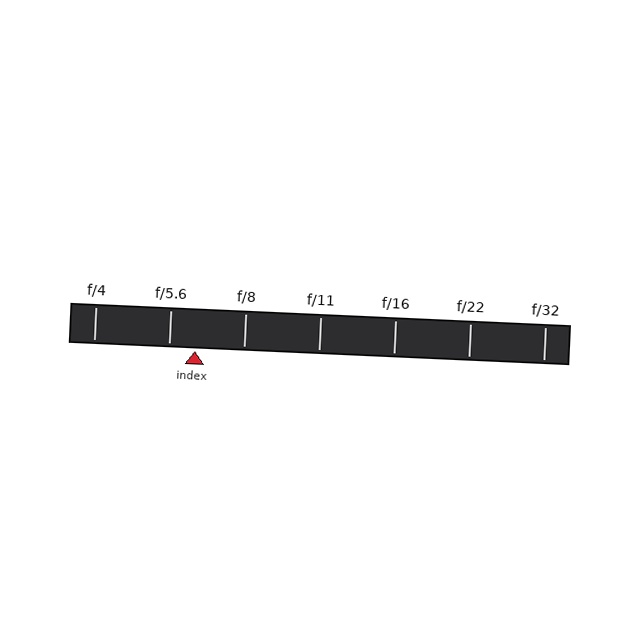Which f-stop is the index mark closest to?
The index mark is closest to f/5.6.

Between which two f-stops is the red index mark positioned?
The index mark is between f/5.6 and f/8.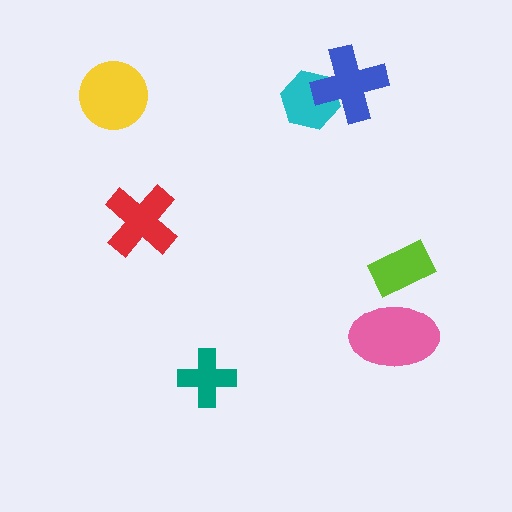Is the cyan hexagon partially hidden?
Yes, it is partially covered by another shape.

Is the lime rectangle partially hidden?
No, no other shape covers it.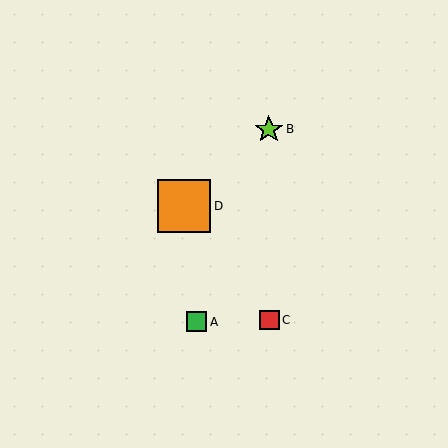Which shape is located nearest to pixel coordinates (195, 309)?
The green square (labeled A) at (197, 322) is nearest to that location.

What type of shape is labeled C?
Shape C is a red square.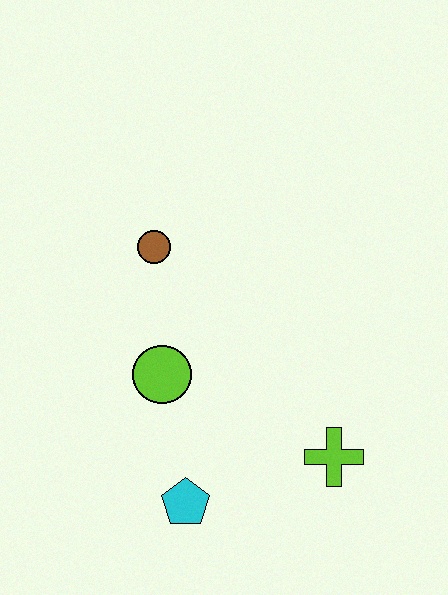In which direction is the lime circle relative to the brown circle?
The lime circle is below the brown circle.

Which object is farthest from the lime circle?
The lime cross is farthest from the lime circle.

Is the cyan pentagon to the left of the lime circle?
No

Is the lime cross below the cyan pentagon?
No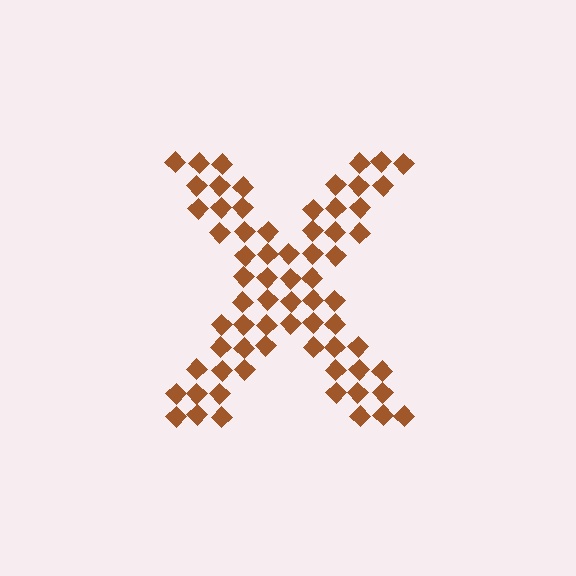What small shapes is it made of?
It is made of small diamonds.